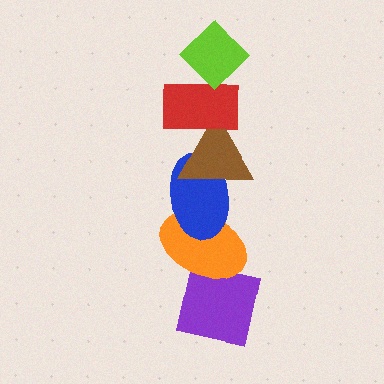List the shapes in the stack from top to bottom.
From top to bottom: the lime diamond, the red rectangle, the brown triangle, the blue ellipse, the orange ellipse, the purple square.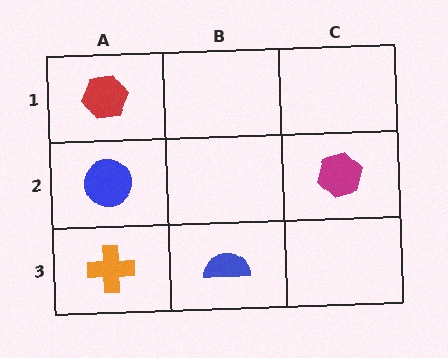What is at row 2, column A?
A blue circle.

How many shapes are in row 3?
2 shapes.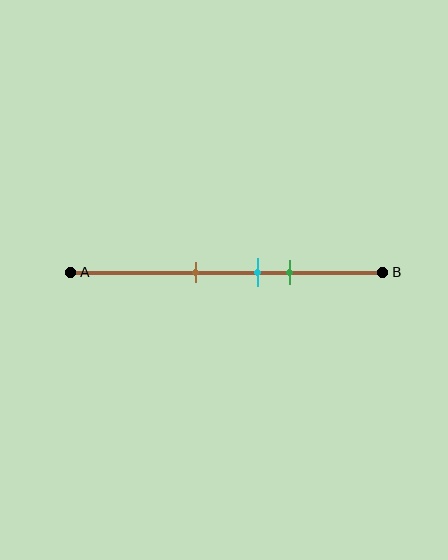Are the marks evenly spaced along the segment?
Yes, the marks are approximately evenly spaced.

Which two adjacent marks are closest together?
The cyan and green marks are the closest adjacent pair.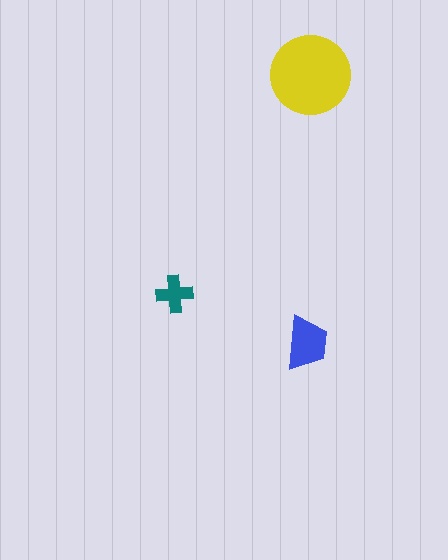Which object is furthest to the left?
The teal cross is leftmost.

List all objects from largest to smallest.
The yellow circle, the blue trapezoid, the teal cross.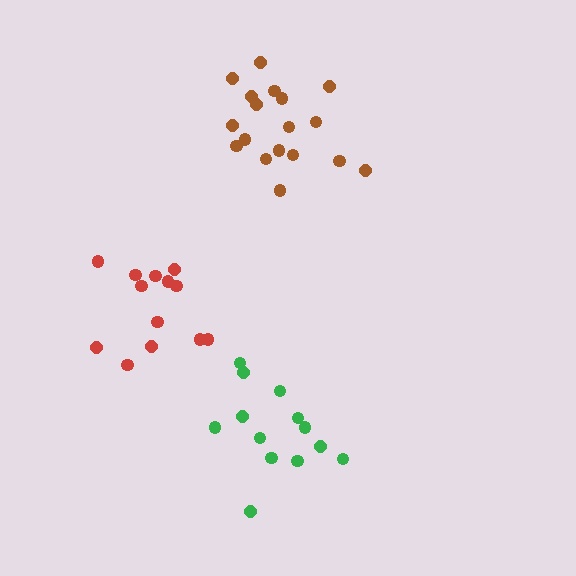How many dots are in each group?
Group 1: 13 dots, Group 2: 13 dots, Group 3: 18 dots (44 total).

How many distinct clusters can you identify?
There are 3 distinct clusters.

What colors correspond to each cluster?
The clusters are colored: red, green, brown.